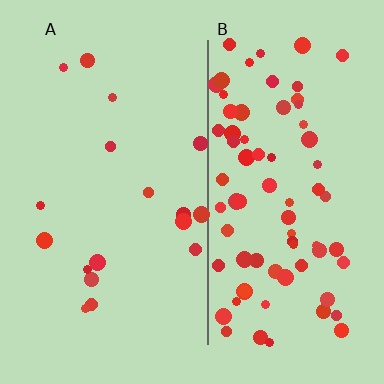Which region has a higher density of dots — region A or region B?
B (the right).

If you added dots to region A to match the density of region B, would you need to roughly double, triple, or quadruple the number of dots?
Approximately quadruple.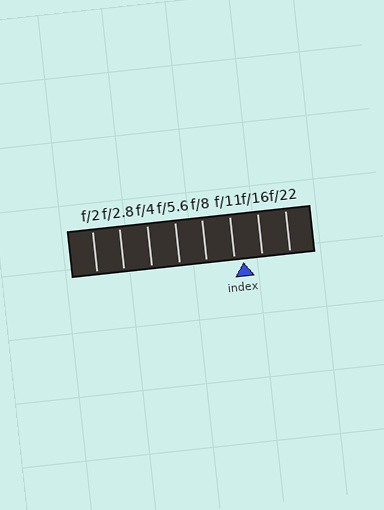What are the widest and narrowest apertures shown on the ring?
The widest aperture shown is f/2 and the narrowest is f/22.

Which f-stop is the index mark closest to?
The index mark is closest to f/11.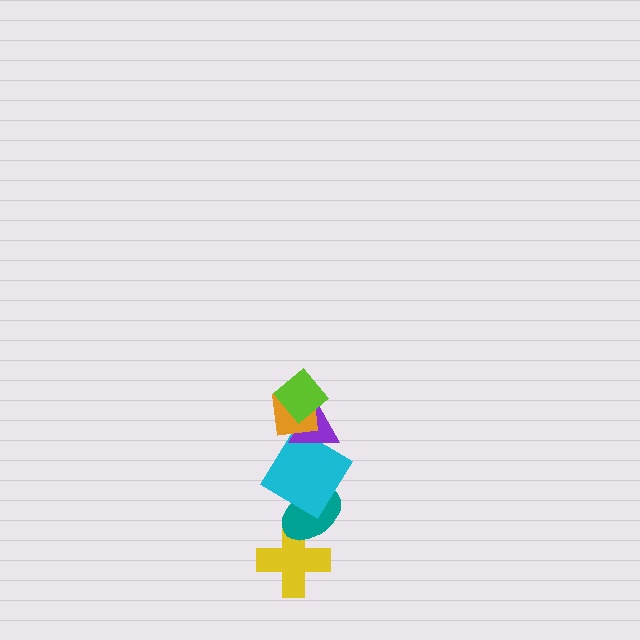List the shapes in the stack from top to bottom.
From top to bottom: the lime diamond, the orange square, the purple triangle, the cyan diamond, the teal ellipse, the yellow cross.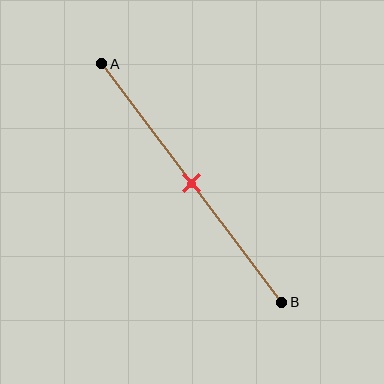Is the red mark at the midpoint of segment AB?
Yes, the mark is approximately at the midpoint.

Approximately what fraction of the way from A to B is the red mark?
The red mark is approximately 50% of the way from A to B.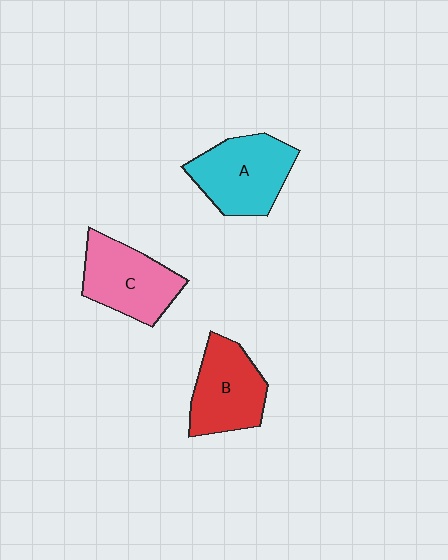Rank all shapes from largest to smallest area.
From largest to smallest: A (cyan), C (pink), B (red).